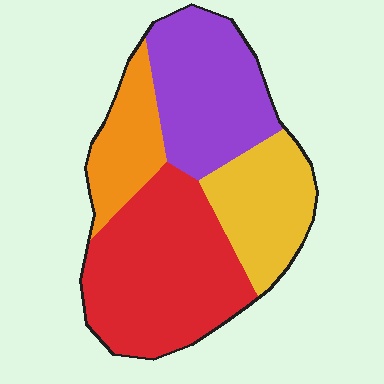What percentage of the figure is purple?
Purple takes up about one quarter (1/4) of the figure.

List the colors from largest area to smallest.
From largest to smallest: red, purple, yellow, orange.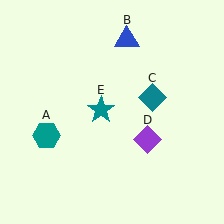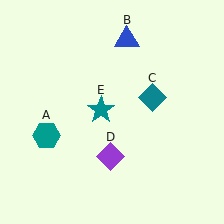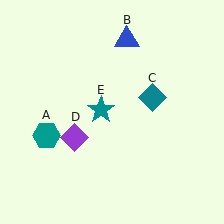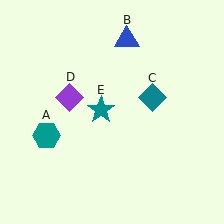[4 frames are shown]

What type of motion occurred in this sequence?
The purple diamond (object D) rotated clockwise around the center of the scene.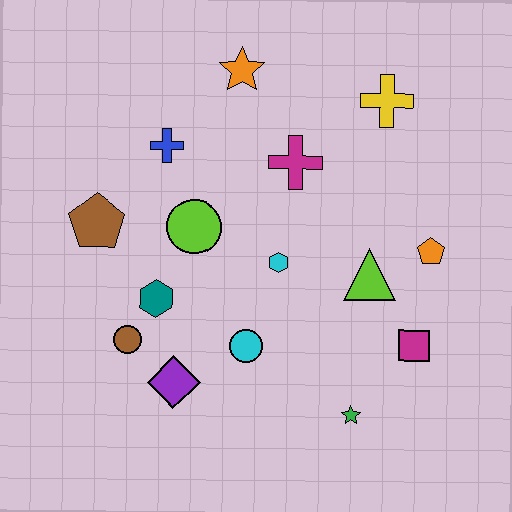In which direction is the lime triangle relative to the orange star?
The lime triangle is below the orange star.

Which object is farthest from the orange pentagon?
The brown pentagon is farthest from the orange pentagon.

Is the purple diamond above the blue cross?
No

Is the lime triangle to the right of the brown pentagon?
Yes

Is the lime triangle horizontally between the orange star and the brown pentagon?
No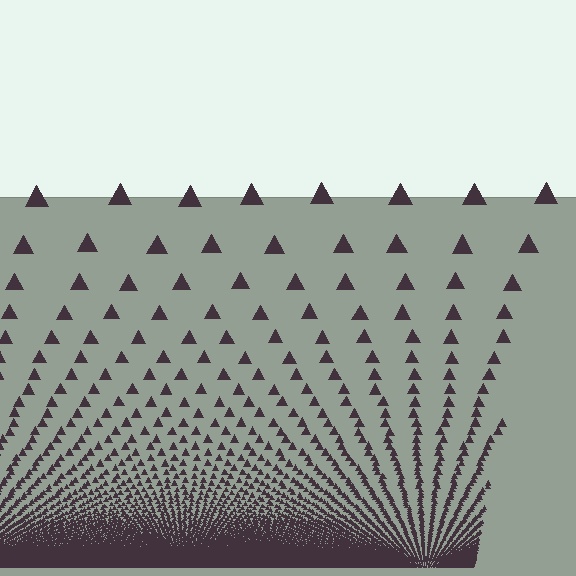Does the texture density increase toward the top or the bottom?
Density increases toward the bottom.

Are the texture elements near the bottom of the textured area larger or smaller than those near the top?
Smaller. The gradient is inverted — elements near the bottom are smaller and denser.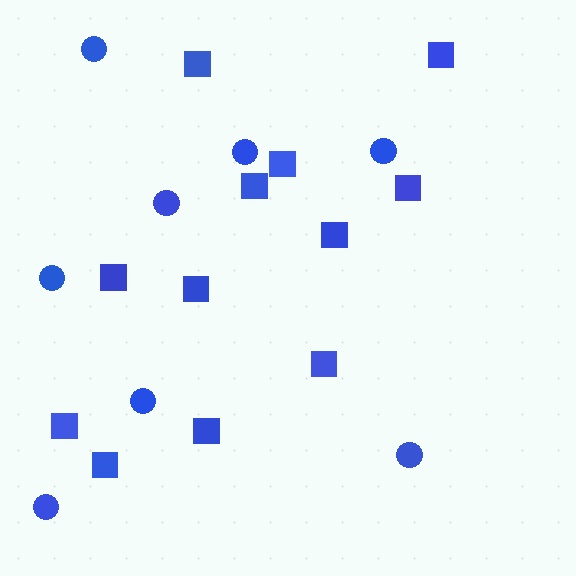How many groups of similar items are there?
There are 2 groups: one group of squares (12) and one group of circles (8).